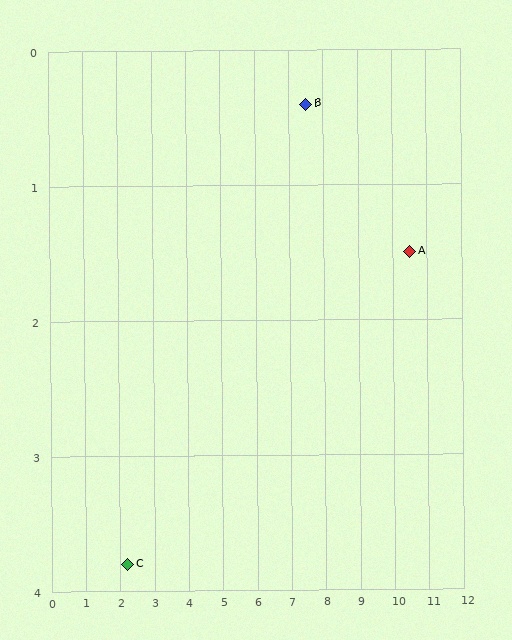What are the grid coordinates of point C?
Point C is at approximately (2.2, 3.8).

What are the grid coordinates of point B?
Point B is at approximately (7.5, 0.4).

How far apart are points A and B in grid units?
Points A and B are about 3.2 grid units apart.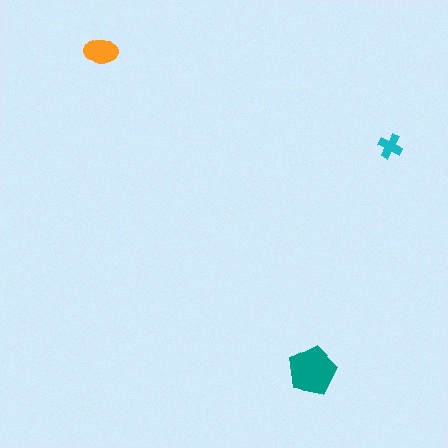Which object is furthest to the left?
The orange ellipse is leftmost.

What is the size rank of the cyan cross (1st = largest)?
3rd.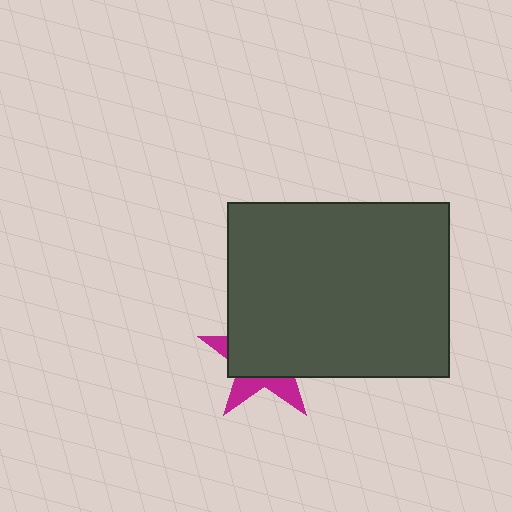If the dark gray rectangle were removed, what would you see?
You would see the complete magenta star.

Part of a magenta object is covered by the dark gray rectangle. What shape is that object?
It is a star.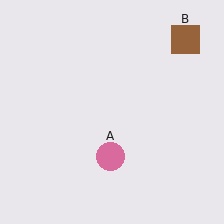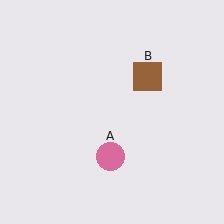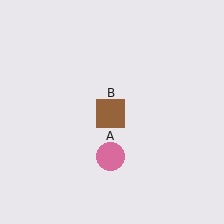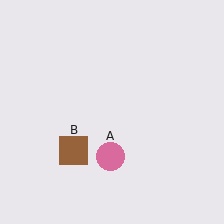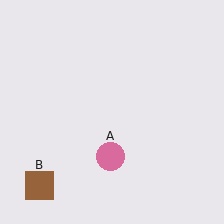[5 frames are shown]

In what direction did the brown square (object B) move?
The brown square (object B) moved down and to the left.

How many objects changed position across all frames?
1 object changed position: brown square (object B).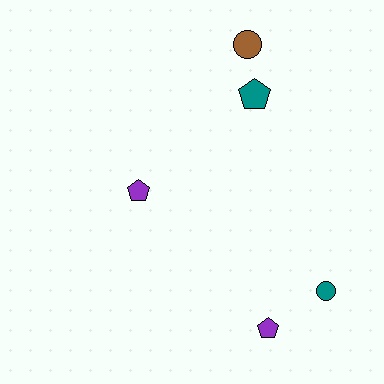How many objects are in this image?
There are 5 objects.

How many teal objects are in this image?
There are 2 teal objects.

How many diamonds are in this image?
There are no diamonds.